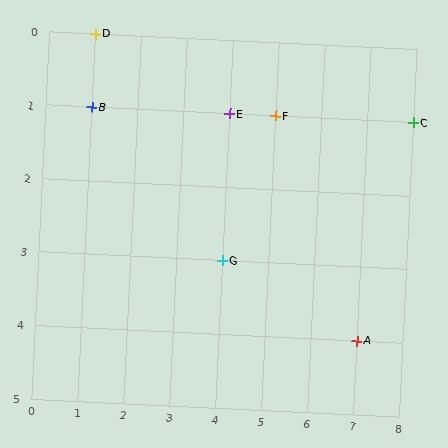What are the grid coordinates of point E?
Point E is at grid coordinates (4, 1).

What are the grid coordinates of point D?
Point D is at grid coordinates (1, 0).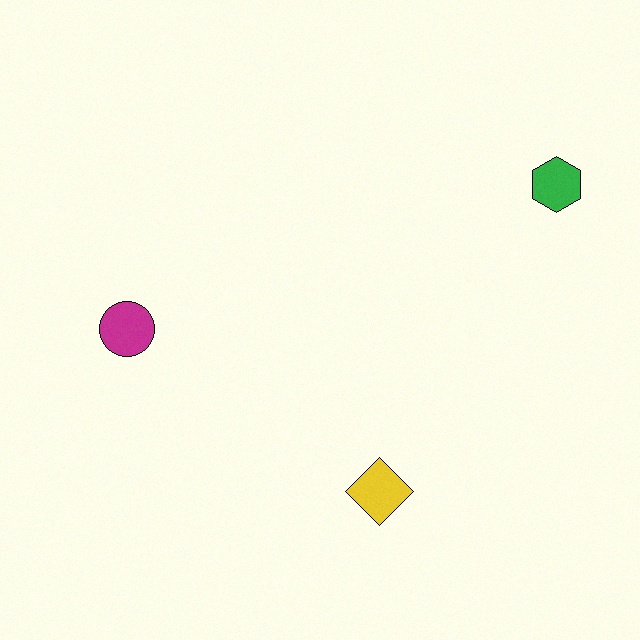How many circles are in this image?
There is 1 circle.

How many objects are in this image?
There are 3 objects.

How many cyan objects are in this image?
There are no cyan objects.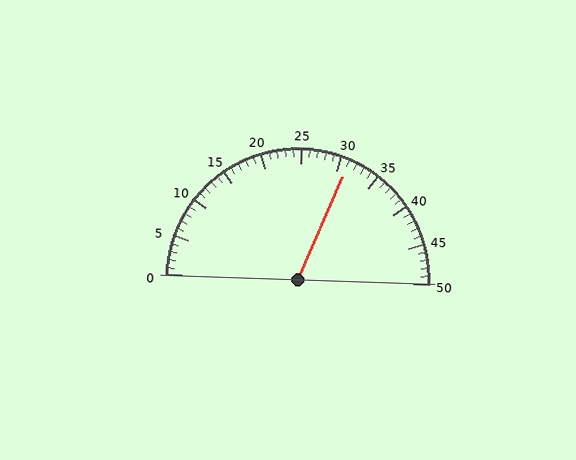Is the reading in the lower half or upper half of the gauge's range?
The reading is in the upper half of the range (0 to 50).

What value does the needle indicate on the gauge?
The needle indicates approximately 31.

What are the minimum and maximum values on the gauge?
The gauge ranges from 0 to 50.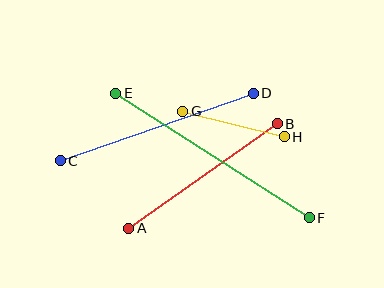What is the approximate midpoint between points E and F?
The midpoint is at approximately (213, 155) pixels.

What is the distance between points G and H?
The distance is approximately 105 pixels.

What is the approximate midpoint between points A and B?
The midpoint is at approximately (203, 176) pixels.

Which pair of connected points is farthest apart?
Points E and F are farthest apart.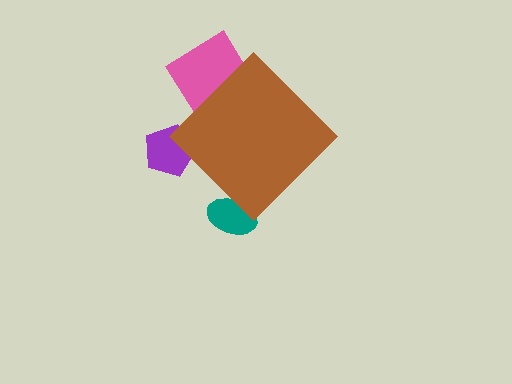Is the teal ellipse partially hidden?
Yes, the teal ellipse is partially hidden behind the brown diamond.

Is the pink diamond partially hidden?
Yes, the pink diamond is partially hidden behind the brown diamond.